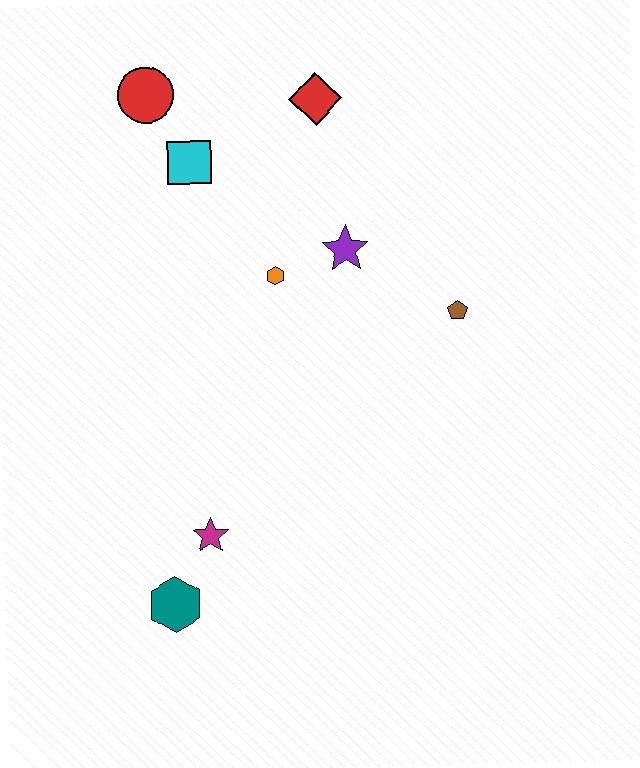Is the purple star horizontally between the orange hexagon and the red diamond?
No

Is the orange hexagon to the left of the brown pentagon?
Yes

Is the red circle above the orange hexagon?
Yes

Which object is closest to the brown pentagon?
The purple star is closest to the brown pentagon.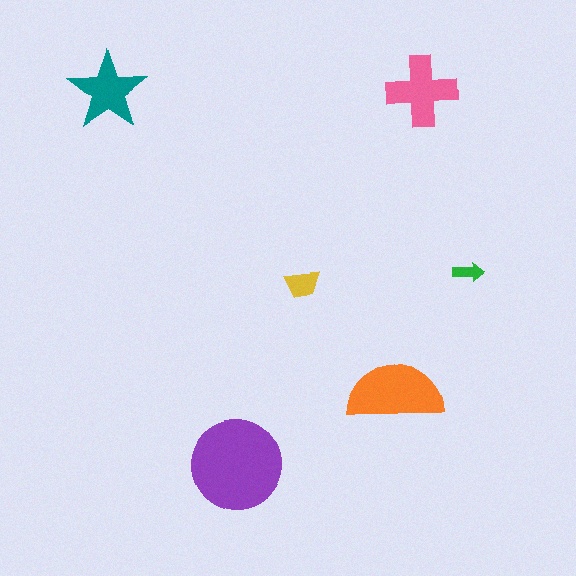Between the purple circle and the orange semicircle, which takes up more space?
The purple circle.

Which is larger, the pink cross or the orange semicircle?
The orange semicircle.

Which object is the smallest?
The green arrow.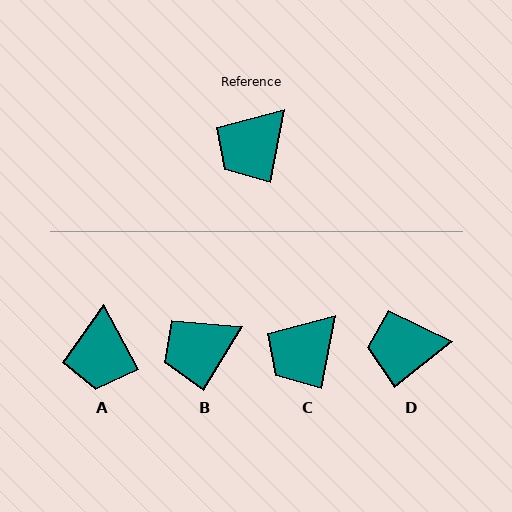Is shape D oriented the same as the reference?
No, it is off by about 41 degrees.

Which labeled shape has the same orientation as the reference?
C.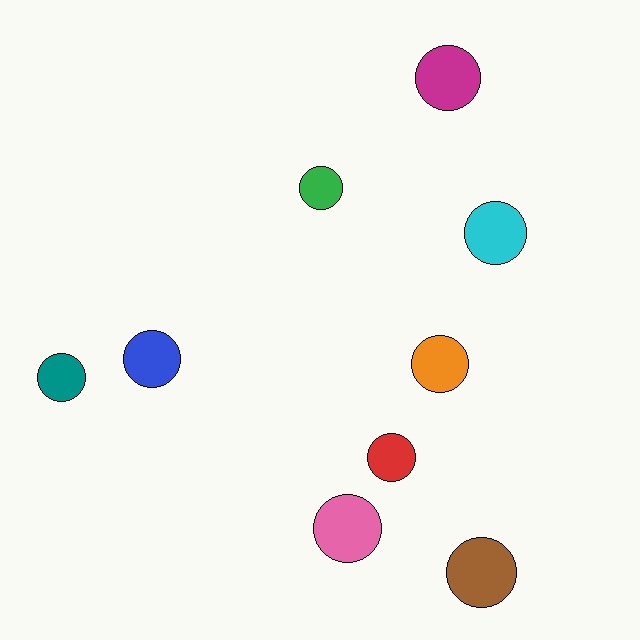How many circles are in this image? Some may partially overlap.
There are 9 circles.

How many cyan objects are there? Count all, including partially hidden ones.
There is 1 cyan object.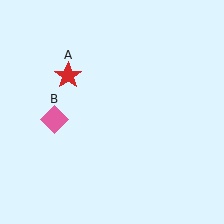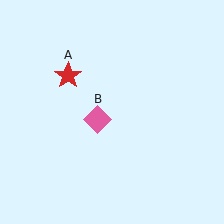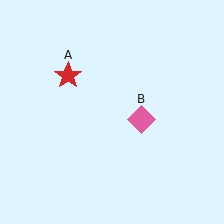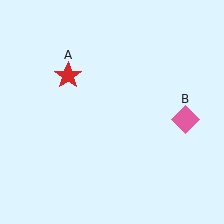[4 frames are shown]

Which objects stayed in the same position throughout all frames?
Red star (object A) remained stationary.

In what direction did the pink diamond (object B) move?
The pink diamond (object B) moved right.